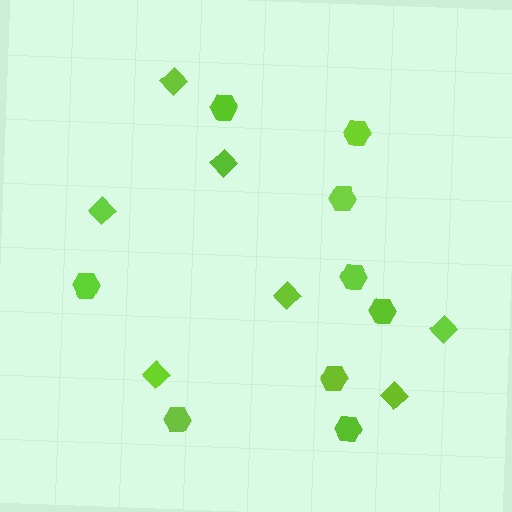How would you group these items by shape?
There are 2 groups: one group of hexagons (9) and one group of diamonds (7).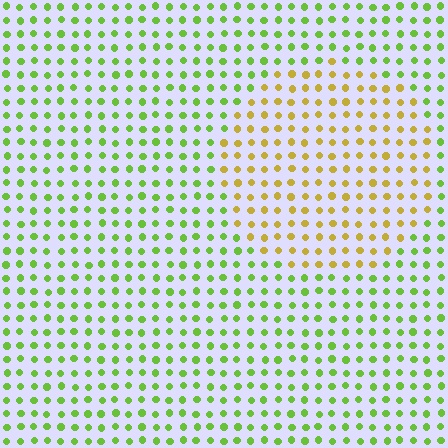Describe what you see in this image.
The image is filled with small lime elements in a uniform arrangement. A circle-shaped region is visible where the elements are tinted to a slightly different hue, forming a subtle color boundary.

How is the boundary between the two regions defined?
The boundary is defined purely by a slight shift in hue (about 48 degrees). Spacing, size, and orientation are identical on both sides.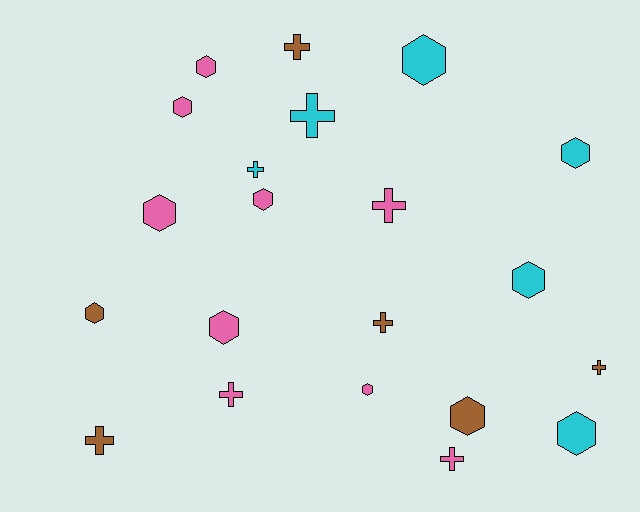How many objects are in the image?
There are 21 objects.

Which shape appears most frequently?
Hexagon, with 12 objects.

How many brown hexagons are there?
There are 2 brown hexagons.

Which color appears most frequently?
Pink, with 9 objects.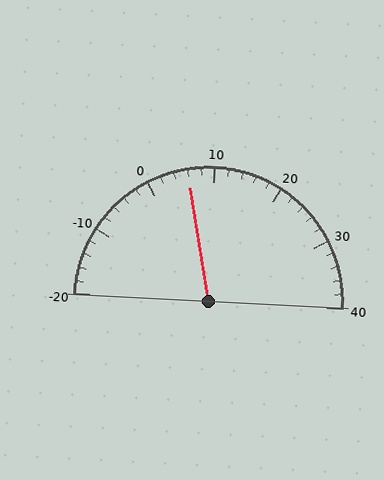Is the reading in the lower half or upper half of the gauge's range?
The reading is in the lower half of the range (-20 to 40).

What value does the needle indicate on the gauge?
The needle indicates approximately 6.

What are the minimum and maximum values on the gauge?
The gauge ranges from -20 to 40.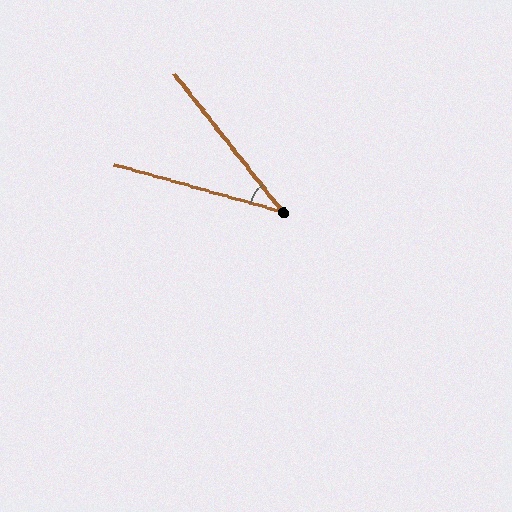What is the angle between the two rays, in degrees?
Approximately 36 degrees.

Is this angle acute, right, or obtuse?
It is acute.